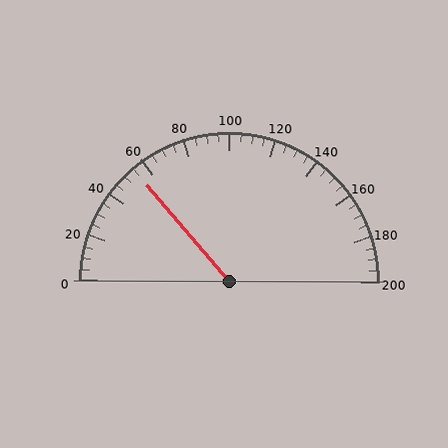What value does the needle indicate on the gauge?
The needle indicates approximately 55.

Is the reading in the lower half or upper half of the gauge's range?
The reading is in the lower half of the range (0 to 200).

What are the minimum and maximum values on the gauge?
The gauge ranges from 0 to 200.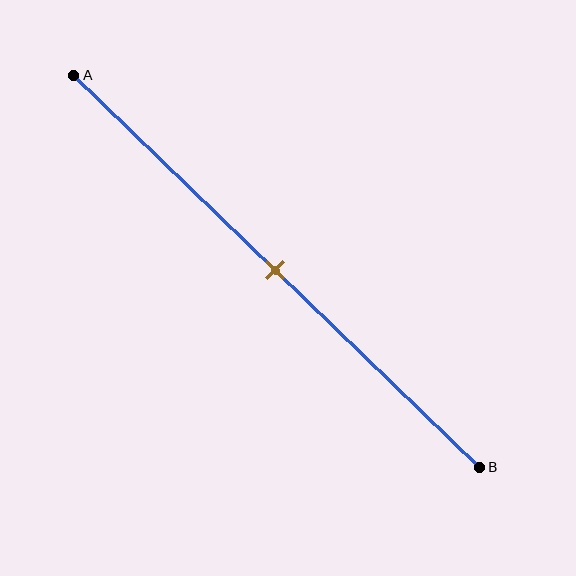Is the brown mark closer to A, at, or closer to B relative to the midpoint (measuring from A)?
The brown mark is approximately at the midpoint of segment AB.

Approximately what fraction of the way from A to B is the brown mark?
The brown mark is approximately 50% of the way from A to B.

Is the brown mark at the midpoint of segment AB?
Yes, the mark is approximately at the midpoint.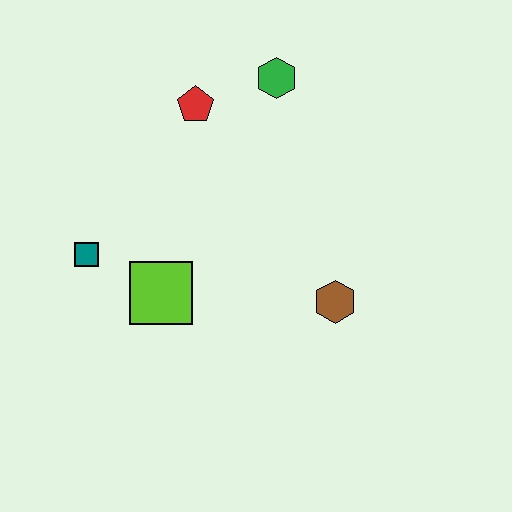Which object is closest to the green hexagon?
The red pentagon is closest to the green hexagon.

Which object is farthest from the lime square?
The green hexagon is farthest from the lime square.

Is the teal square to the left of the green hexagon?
Yes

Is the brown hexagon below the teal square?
Yes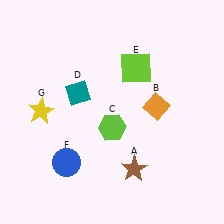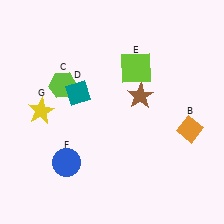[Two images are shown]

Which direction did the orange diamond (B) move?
The orange diamond (B) moved right.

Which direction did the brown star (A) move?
The brown star (A) moved up.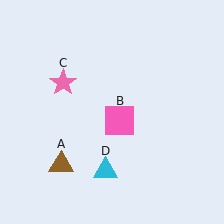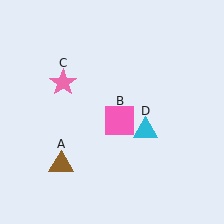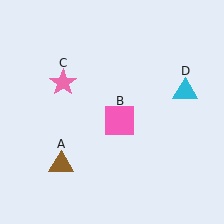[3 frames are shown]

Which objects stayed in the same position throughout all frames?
Brown triangle (object A) and pink square (object B) and pink star (object C) remained stationary.